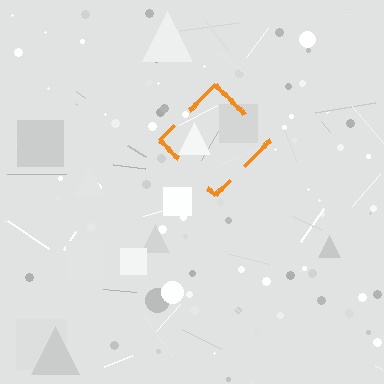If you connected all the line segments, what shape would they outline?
They would outline a diamond.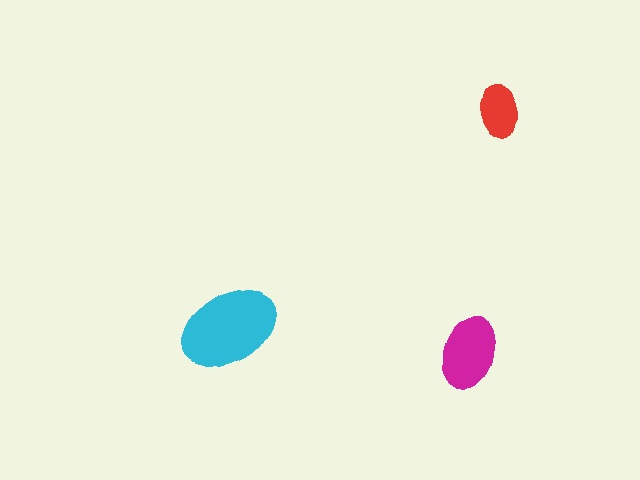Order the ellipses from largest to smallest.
the cyan one, the magenta one, the red one.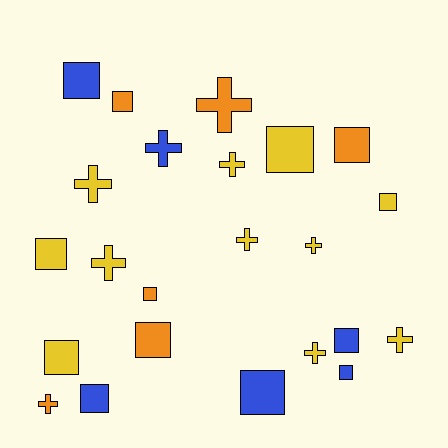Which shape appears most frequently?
Square, with 13 objects.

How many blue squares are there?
There are 5 blue squares.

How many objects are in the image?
There are 23 objects.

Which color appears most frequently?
Yellow, with 11 objects.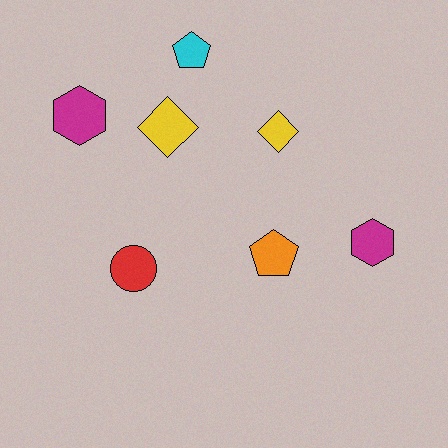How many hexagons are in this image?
There are 2 hexagons.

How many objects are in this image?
There are 7 objects.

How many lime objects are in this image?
There are no lime objects.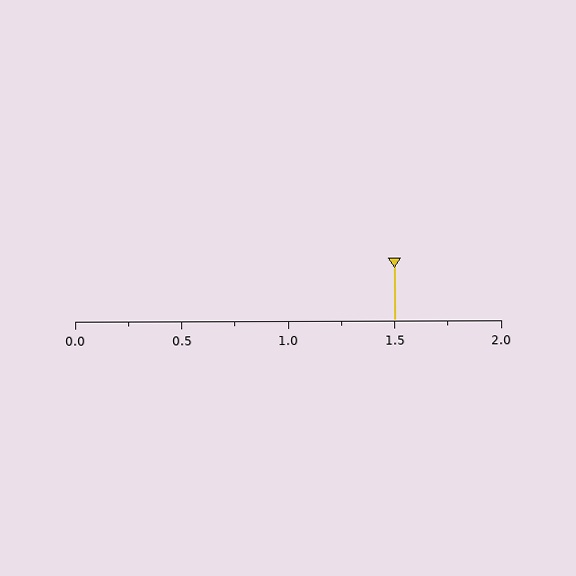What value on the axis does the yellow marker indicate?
The marker indicates approximately 1.5.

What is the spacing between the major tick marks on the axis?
The major ticks are spaced 0.5 apart.